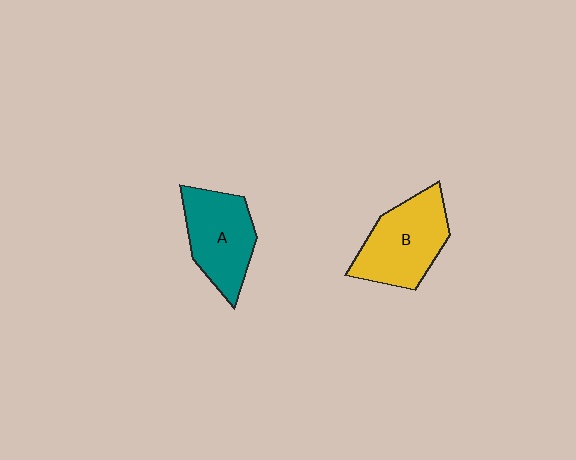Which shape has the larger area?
Shape B (yellow).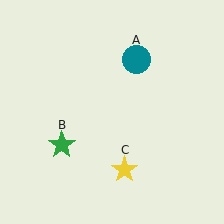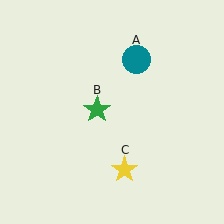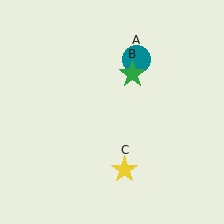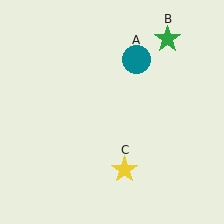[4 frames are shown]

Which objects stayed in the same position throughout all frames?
Teal circle (object A) and yellow star (object C) remained stationary.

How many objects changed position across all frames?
1 object changed position: green star (object B).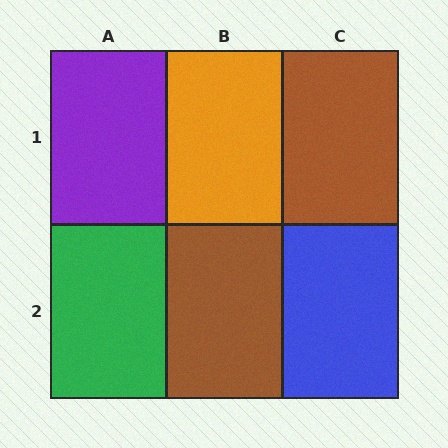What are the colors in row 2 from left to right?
Green, brown, blue.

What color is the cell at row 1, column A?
Purple.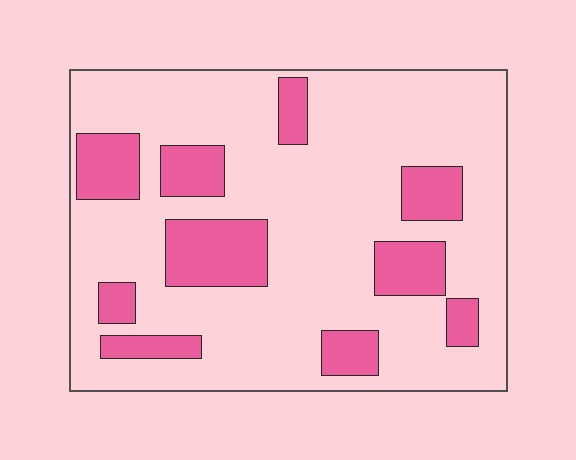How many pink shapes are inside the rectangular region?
10.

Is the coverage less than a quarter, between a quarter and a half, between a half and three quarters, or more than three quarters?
Less than a quarter.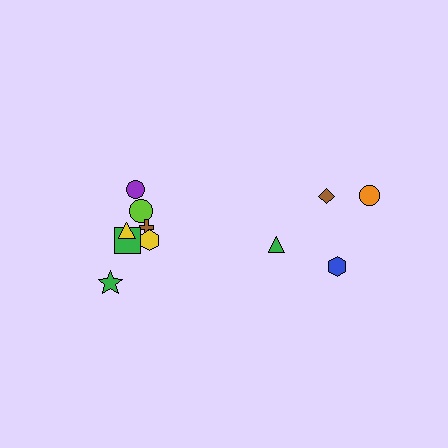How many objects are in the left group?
There are 7 objects.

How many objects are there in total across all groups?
There are 11 objects.